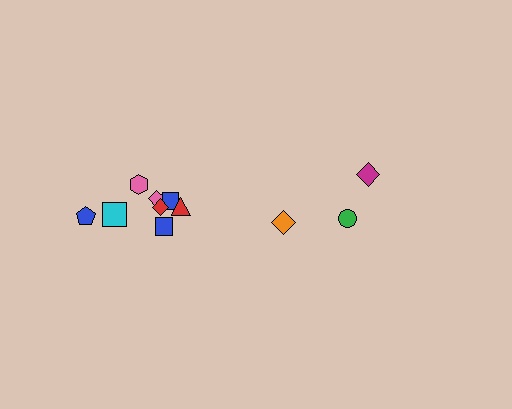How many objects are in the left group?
There are 8 objects.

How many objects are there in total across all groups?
There are 11 objects.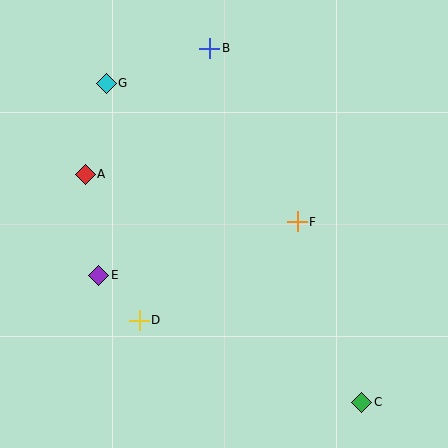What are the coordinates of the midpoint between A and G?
The midpoint between A and G is at (96, 129).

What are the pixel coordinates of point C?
Point C is at (362, 402).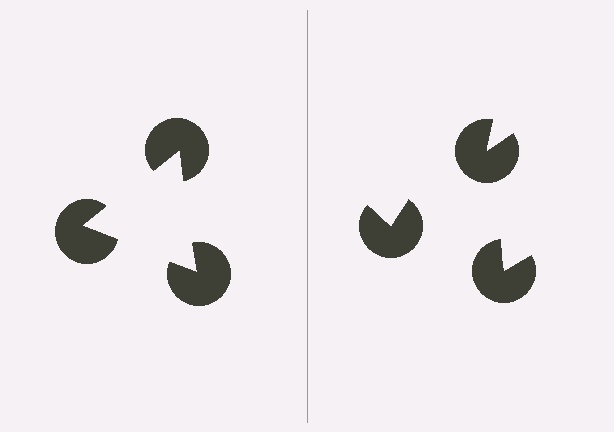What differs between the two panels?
The pac-man discs are positioned identically on both sides; only the wedge orientations differ. On the left they align to a triangle; on the right they are misaligned.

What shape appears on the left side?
An illusory triangle.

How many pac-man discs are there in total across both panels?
6 — 3 on each side.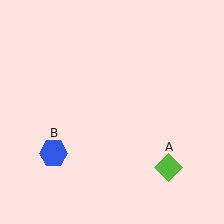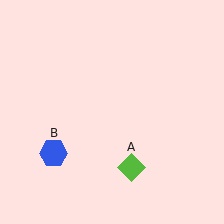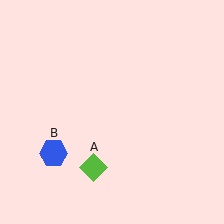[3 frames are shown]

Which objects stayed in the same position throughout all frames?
Blue hexagon (object B) remained stationary.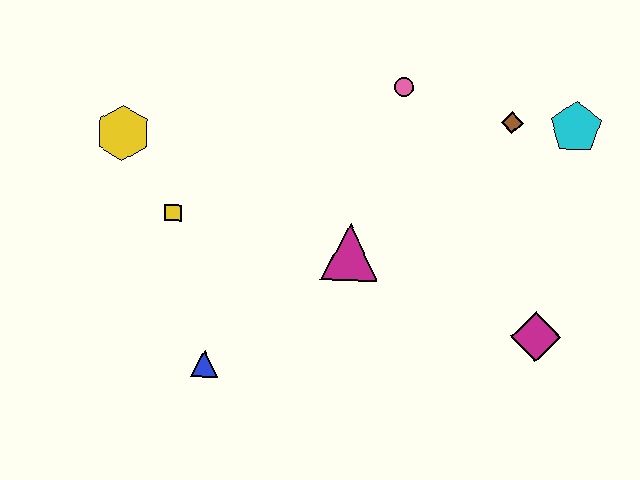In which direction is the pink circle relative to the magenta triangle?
The pink circle is above the magenta triangle.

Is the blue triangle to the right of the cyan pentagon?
No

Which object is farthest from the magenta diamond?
The yellow hexagon is farthest from the magenta diamond.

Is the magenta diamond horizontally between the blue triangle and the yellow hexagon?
No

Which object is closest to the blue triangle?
The yellow square is closest to the blue triangle.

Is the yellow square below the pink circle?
Yes